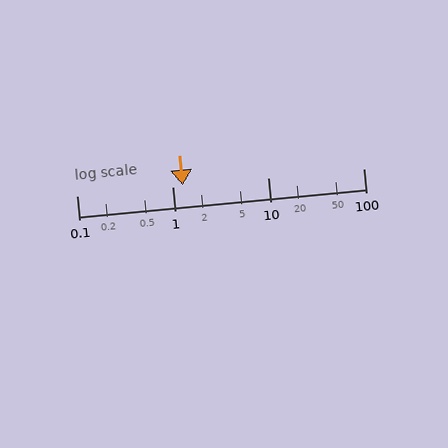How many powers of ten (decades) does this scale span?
The scale spans 3 decades, from 0.1 to 100.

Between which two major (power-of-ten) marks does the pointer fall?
The pointer is between 1 and 10.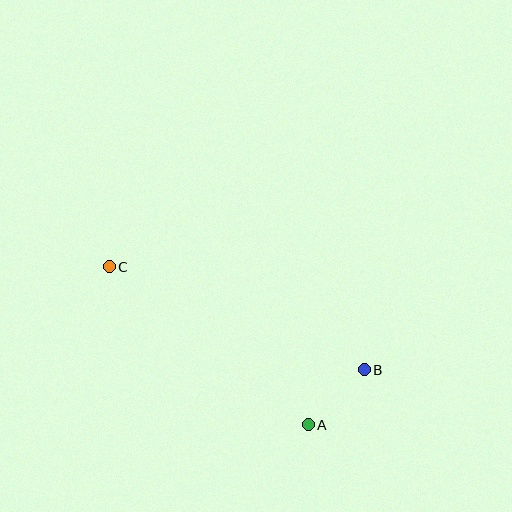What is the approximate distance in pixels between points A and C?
The distance between A and C is approximately 254 pixels.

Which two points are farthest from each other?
Points B and C are farthest from each other.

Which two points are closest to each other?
Points A and B are closest to each other.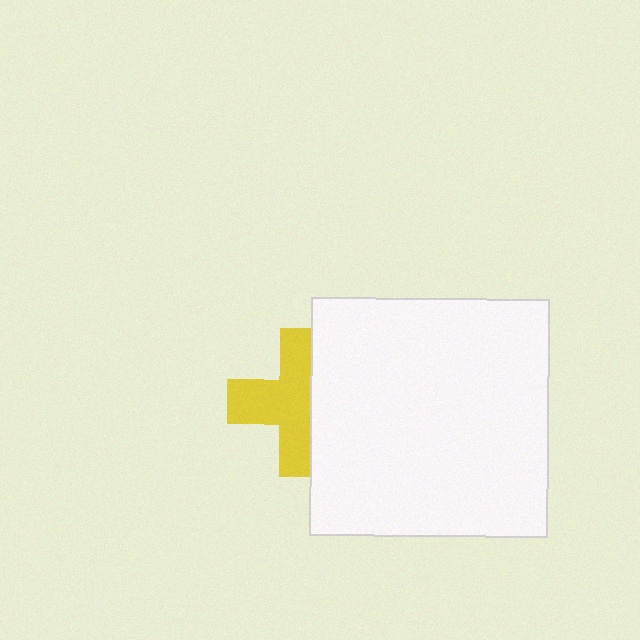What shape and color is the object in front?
The object in front is a white square.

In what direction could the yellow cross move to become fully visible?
The yellow cross could move left. That would shift it out from behind the white square entirely.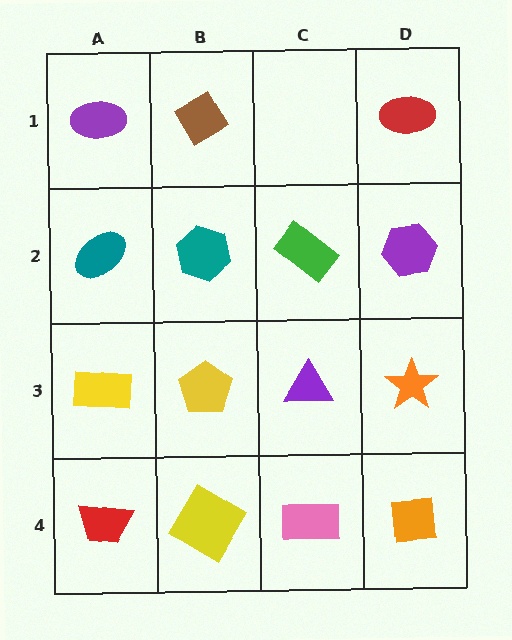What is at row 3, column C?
A purple triangle.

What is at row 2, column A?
A teal ellipse.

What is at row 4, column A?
A red trapezoid.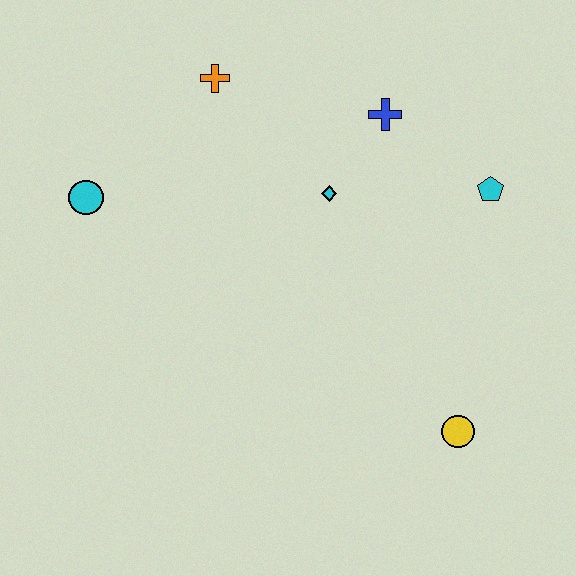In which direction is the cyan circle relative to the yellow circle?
The cyan circle is to the left of the yellow circle.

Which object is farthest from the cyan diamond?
The yellow circle is farthest from the cyan diamond.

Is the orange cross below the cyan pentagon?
No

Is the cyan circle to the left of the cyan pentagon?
Yes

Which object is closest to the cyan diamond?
The blue cross is closest to the cyan diamond.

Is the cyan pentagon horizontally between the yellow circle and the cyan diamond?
No